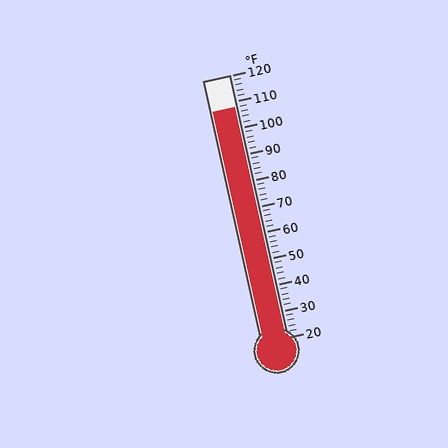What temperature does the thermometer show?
The thermometer shows approximately 108°F.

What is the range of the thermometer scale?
The thermometer scale ranges from 20°F to 120°F.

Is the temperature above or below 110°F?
The temperature is below 110°F.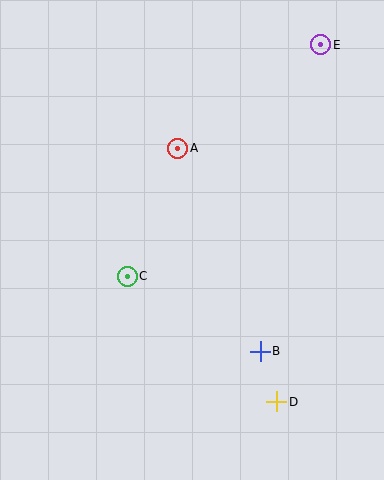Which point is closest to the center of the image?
Point C at (127, 276) is closest to the center.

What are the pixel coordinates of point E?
Point E is at (321, 45).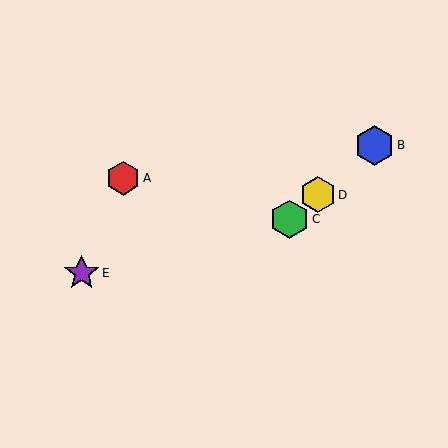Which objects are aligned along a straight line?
Objects B, C, D are aligned along a straight line.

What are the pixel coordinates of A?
Object A is at (123, 178).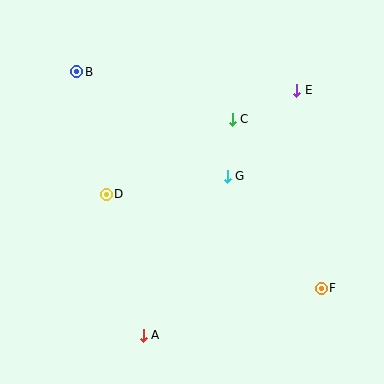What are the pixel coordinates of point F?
Point F is at (321, 288).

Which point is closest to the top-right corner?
Point E is closest to the top-right corner.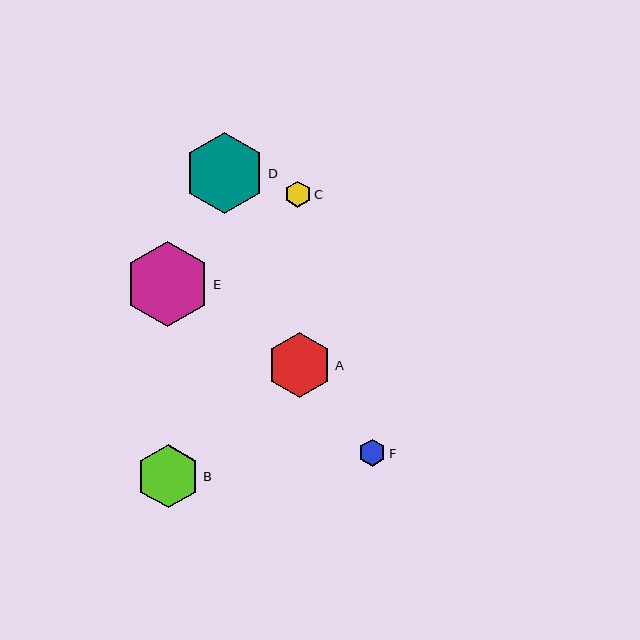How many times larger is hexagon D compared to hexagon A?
Hexagon D is approximately 1.3 times the size of hexagon A.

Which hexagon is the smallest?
Hexagon C is the smallest with a size of approximately 26 pixels.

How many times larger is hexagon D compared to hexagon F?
Hexagon D is approximately 3.0 times the size of hexagon F.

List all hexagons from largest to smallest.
From largest to smallest: E, D, A, B, F, C.